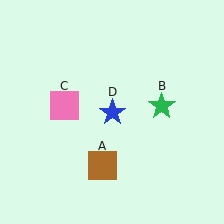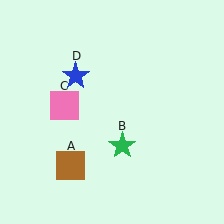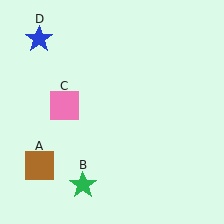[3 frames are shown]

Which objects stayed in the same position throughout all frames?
Pink square (object C) remained stationary.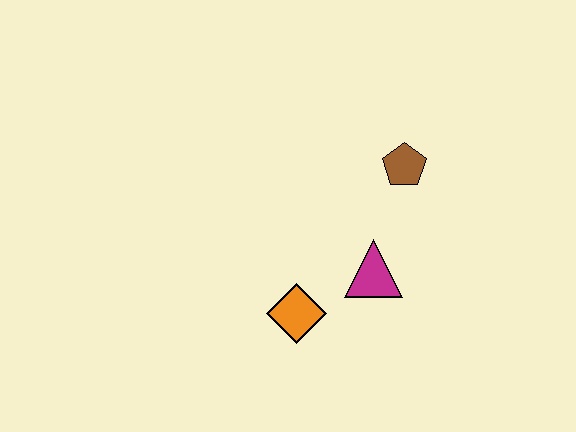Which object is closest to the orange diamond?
The magenta triangle is closest to the orange diamond.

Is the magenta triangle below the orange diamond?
No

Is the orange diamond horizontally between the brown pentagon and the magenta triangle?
No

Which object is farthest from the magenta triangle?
The brown pentagon is farthest from the magenta triangle.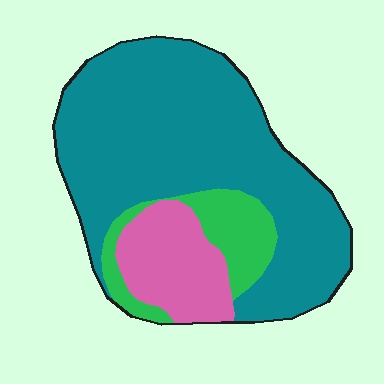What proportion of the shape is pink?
Pink covers roughly 15% of the shape.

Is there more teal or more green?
Teal.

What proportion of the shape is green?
Green covers 13% of the shape.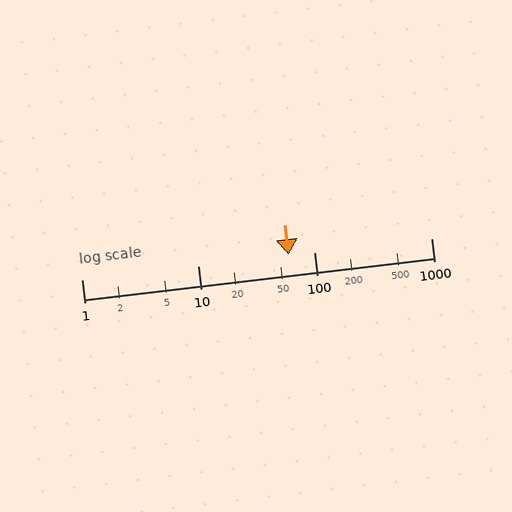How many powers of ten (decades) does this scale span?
The scale spans 3 decades, from 1 to 1000.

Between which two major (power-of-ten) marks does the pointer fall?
The pointer is between 10 and 100.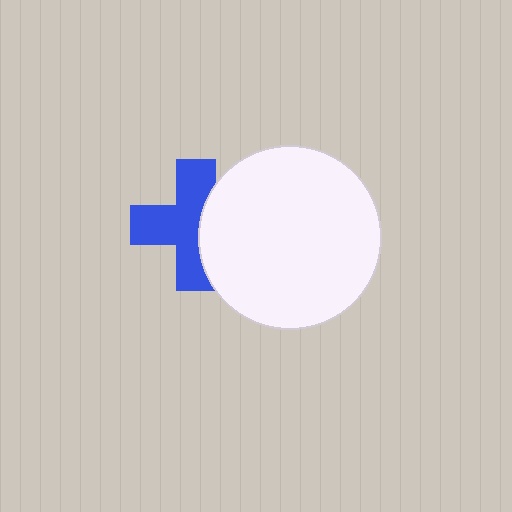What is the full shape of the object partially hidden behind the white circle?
The partially hidden object is a blue cross.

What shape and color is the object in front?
The object in front is a white circle.